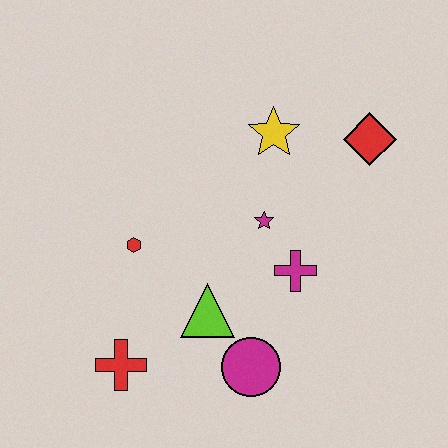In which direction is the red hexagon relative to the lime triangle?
The red hexagon is to the left of the lime triangle.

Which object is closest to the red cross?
The lime triangle is closest to the red cross.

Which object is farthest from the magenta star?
The red cross is farthest from the magenta star.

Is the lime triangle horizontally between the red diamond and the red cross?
Yes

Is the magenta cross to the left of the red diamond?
Yes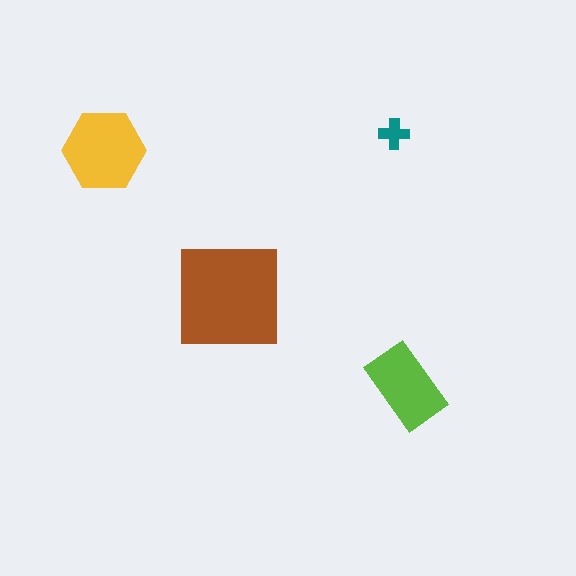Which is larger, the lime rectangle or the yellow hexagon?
The yellow hexagon.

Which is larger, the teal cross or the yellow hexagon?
The yellow hexagon.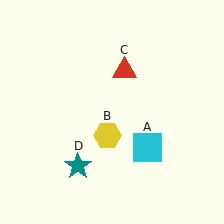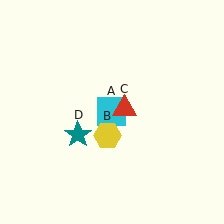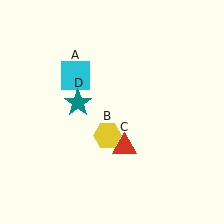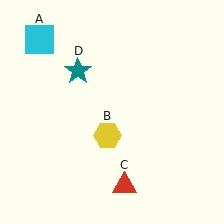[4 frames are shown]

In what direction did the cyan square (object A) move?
The cyan square (object A) moved up and to the left.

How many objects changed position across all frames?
3 objects changed position: cyan square (object A), red triangle (object C), teal star (object D).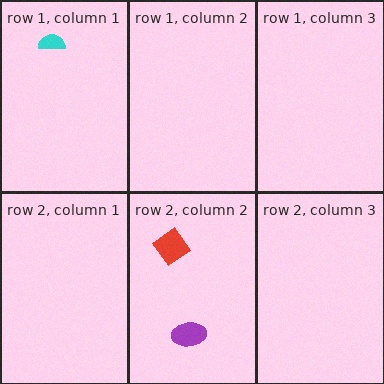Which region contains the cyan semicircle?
The row 1, column 1 region.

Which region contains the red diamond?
The row 2, column 2 region.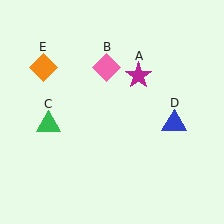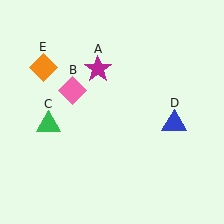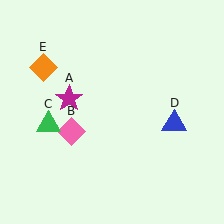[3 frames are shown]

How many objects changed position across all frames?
2 objects changed position: magenta star (object A), pink diamond (object B).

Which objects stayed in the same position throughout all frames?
Green triangle (object C) and blue triangle (object D) and orange diamond (object E) remained stationary.